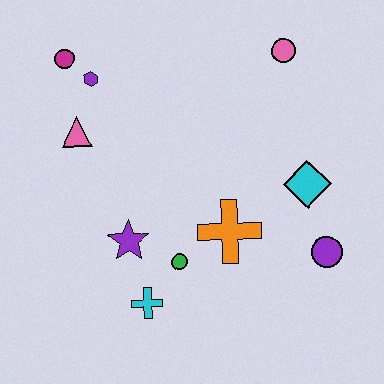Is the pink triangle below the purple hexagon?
Yes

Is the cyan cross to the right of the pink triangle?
Yes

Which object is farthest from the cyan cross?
The pink circle is farthest from the cyan cross.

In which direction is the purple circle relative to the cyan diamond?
The purple circle is below the cyan diamond.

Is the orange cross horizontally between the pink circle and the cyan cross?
Yes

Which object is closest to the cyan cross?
The green circle is closest to the cyan cross.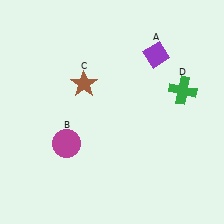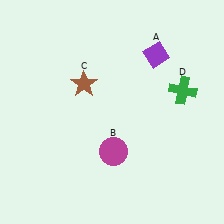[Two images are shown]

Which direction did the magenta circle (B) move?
The magenta circle (B) moved right.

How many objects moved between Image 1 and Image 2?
1 object moved between the two images.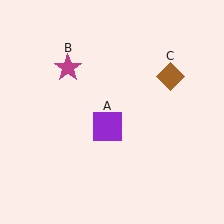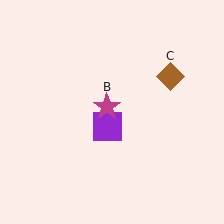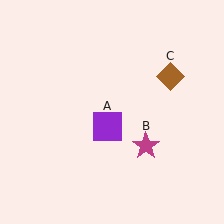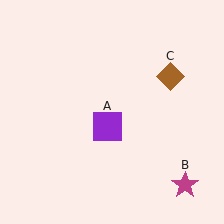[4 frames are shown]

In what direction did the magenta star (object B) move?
The magenta star (object B) moved down and to the right.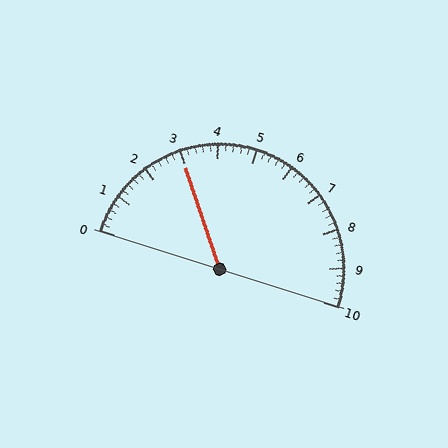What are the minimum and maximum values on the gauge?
The gauge ranges from 0 to 10.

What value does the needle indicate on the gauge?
The needle indicates approximately 3.0.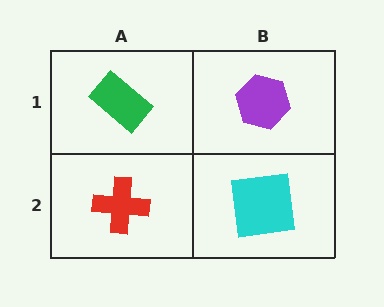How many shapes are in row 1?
2 shapes.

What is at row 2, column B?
A cyan square.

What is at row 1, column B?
A purple hexagon.